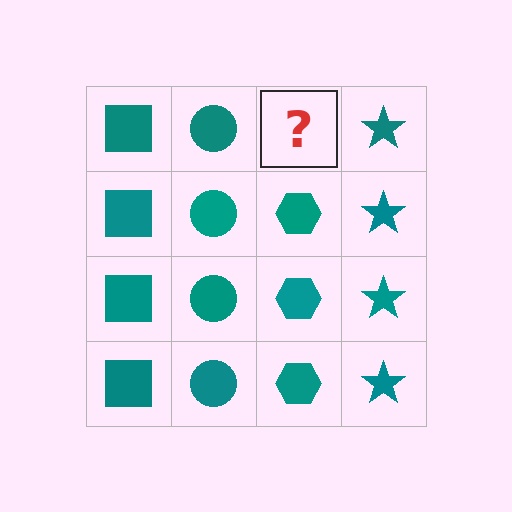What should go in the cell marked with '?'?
The missing cell should contain a teal hexagon.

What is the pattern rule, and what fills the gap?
The rule is that each column has a consistent shape. The gap should be filled with a teal hexagon.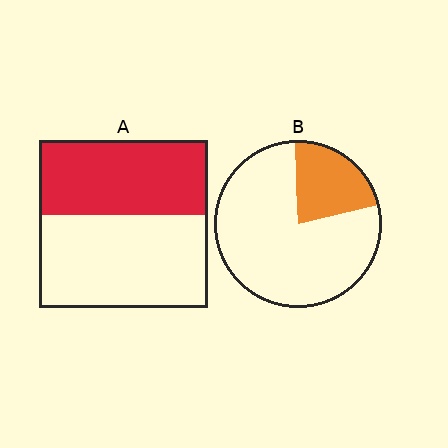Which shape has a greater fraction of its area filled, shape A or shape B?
Shape A.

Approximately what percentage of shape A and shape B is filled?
A is approximately 45% and B is approximately 20%.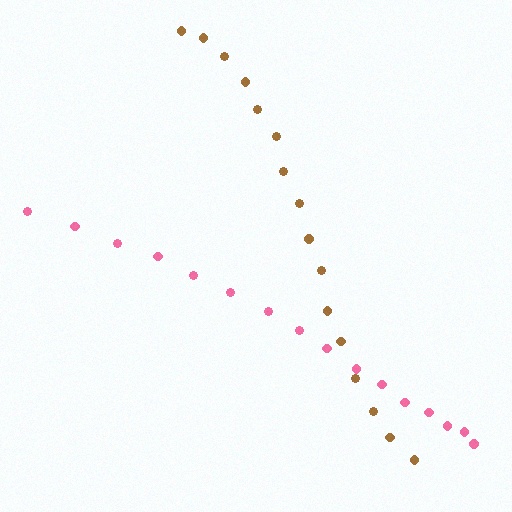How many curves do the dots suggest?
There are 2 distinct paths.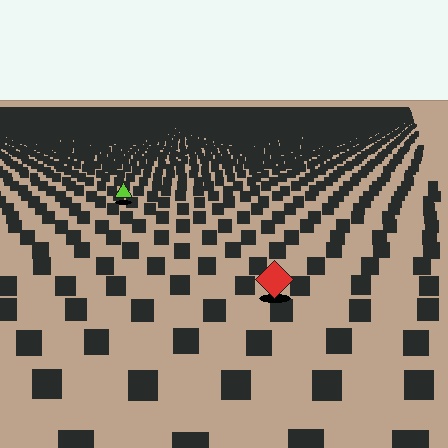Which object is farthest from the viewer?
The lime triangle is farthest from the viewer. It appears smaller and the ground texture around it is denser.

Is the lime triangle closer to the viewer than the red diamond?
No. The red diamond is closer — you can tell from the texture gradient: the ground texture is coarser near it.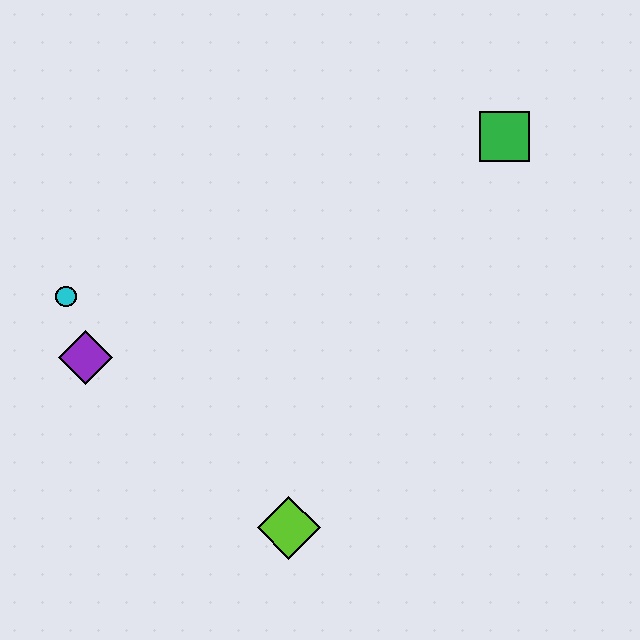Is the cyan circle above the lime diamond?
Yes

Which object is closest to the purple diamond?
The cyan circle is closest to the purple diamond.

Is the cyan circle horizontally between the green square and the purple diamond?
No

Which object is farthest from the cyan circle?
The green square is farthest from the cyan circle.